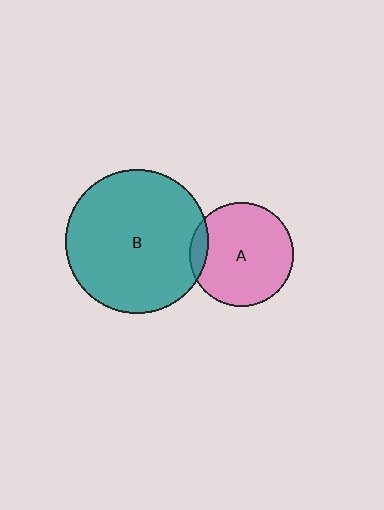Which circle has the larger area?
Circle B (teal).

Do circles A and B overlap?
Yes.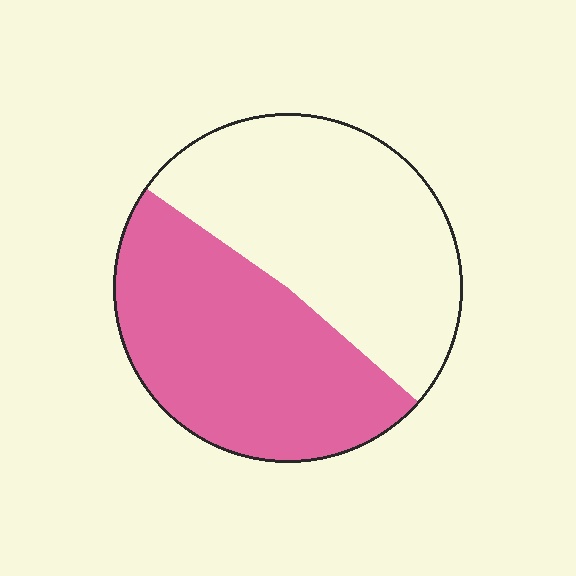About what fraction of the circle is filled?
About one half (1/2).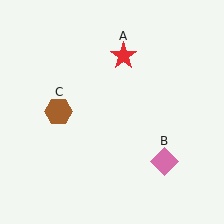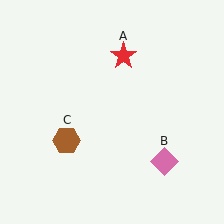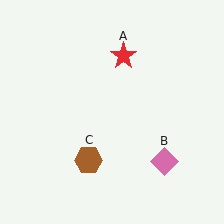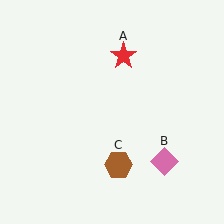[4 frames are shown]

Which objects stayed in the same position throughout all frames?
Red star (object A) and pink diamond (object B) remained stationary.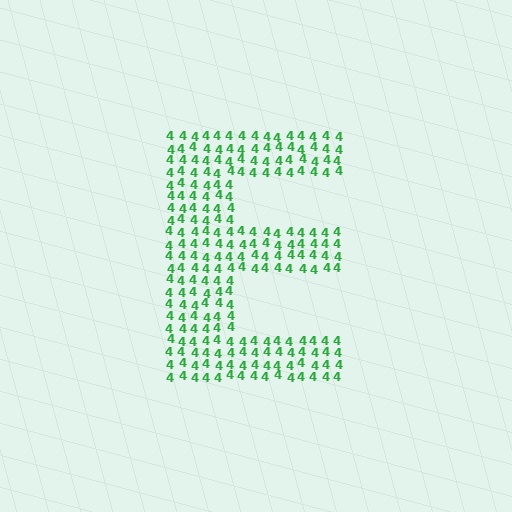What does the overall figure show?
The overall figure shows the letter E.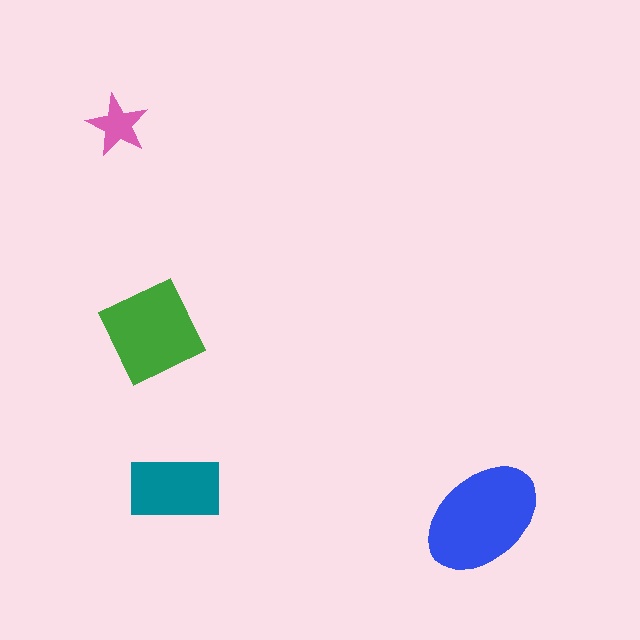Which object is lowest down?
The blue ellipse is bottommost.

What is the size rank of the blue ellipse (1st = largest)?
1st.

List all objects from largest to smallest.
The blue ellipse, the green diamond, the teal rectangle, the pink star.